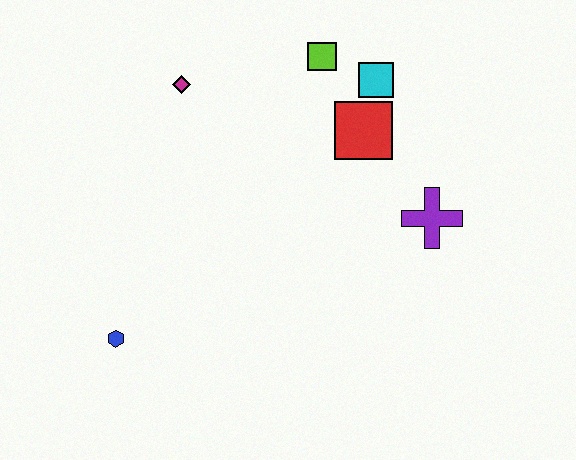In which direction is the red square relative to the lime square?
The red square is below the lime square.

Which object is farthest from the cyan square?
The blue hexagon is farthest from the cyan square.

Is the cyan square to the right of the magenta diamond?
Yes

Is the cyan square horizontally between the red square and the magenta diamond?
No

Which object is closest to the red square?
The cyan square is closest to the red square.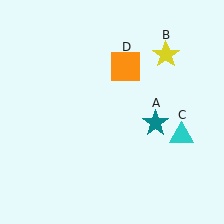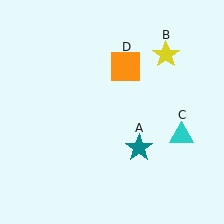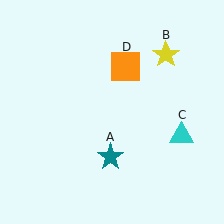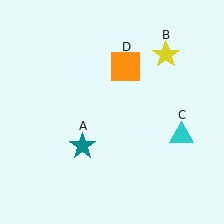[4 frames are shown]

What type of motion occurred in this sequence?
The teal star (object A) rotated clockwise around the center of the scene.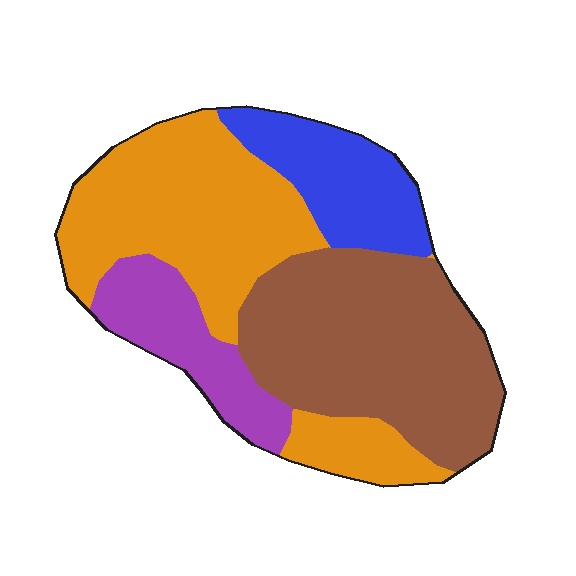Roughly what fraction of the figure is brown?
Brown covers roughly 35% of the figure.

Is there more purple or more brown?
Brown.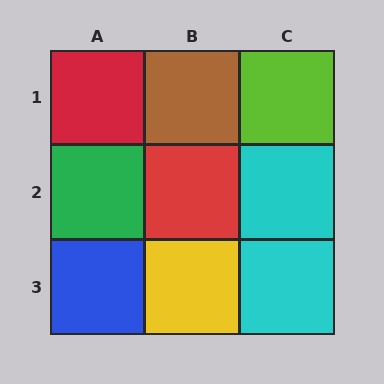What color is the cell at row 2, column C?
Cyan.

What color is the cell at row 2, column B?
Red.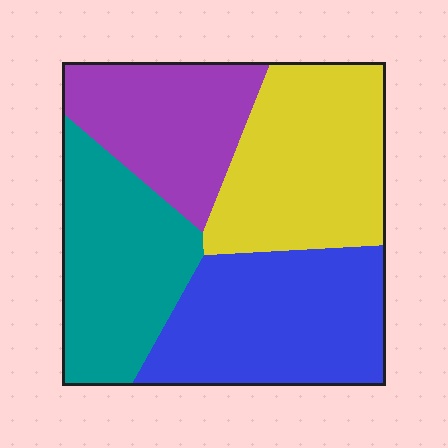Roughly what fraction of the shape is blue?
Blue takes up about one quarter (1/4) of the shape.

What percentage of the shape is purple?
Purple covers roughly 20% of the shape.